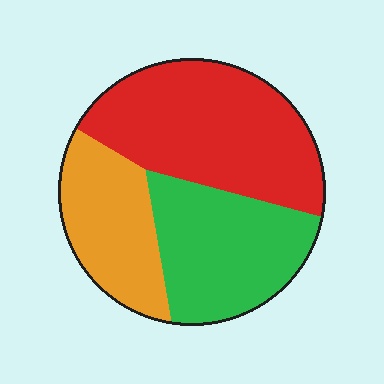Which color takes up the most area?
Red, at roughly 45%.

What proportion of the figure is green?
Green takes up about one third (1/3) of the figure.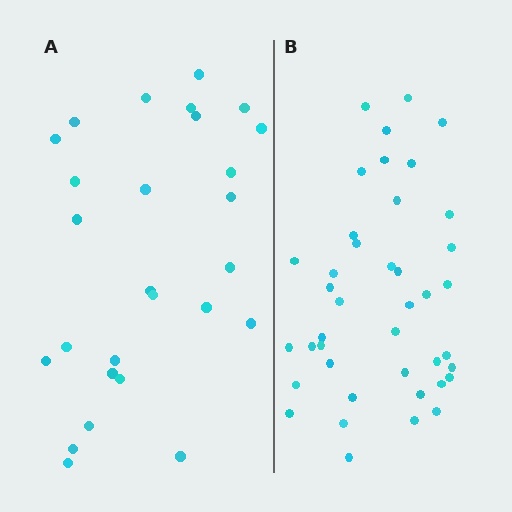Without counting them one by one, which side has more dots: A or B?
Region B (the right region) has more dots.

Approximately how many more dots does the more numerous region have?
Region B has approximately 15 more dots than region A.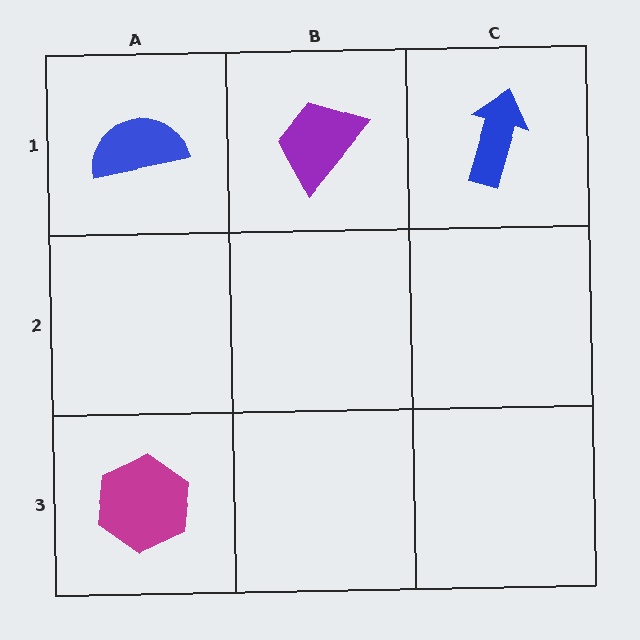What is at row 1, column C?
A blue arrow.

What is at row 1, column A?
A blue semicircle.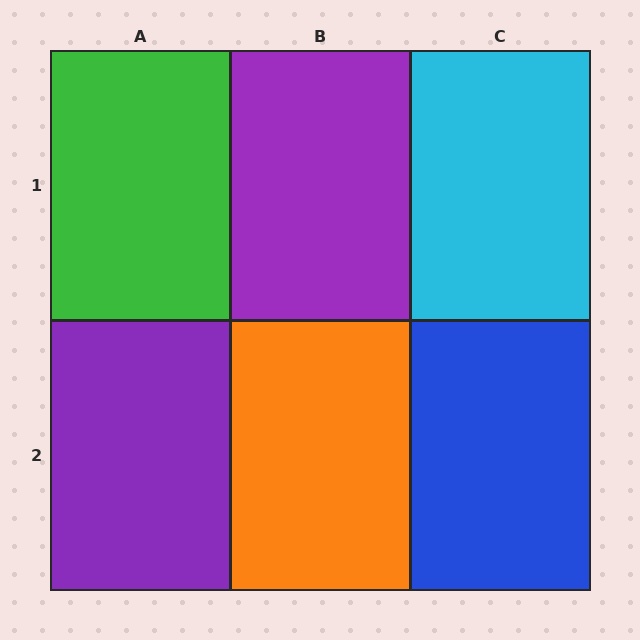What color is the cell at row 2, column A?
Purple.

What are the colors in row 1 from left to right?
Green, purple, cyan.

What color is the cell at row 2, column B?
Orange.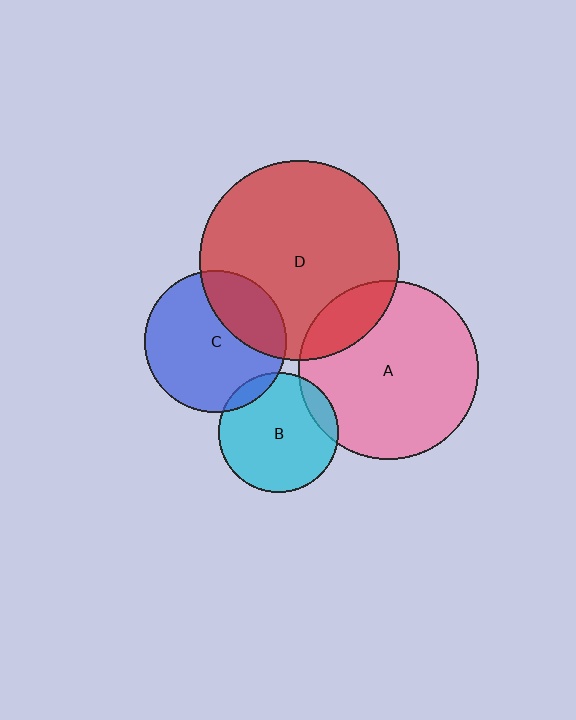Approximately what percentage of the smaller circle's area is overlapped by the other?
Approximately 10%.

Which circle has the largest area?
Circle D (red).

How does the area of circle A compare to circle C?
Approximately 1.6 times.